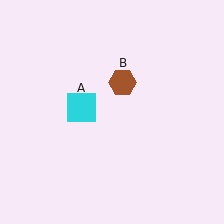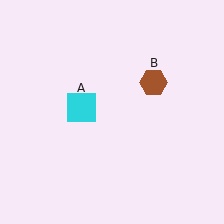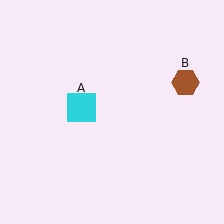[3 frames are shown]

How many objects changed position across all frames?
1 object changed position: brown hexagon (object B).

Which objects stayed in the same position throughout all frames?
Cyan square (object A) remained stationary.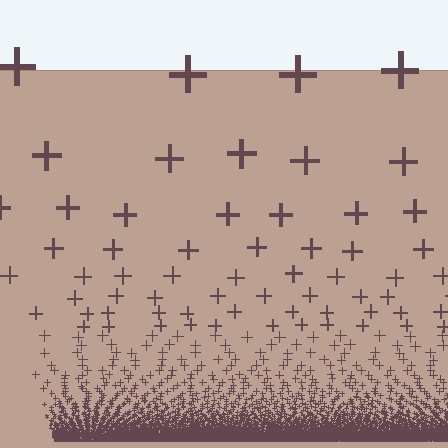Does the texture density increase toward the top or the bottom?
Density increases toward the bottom.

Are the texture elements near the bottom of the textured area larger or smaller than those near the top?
Smaller. The gradient is inverted — elements near the bottom are smaller and denser.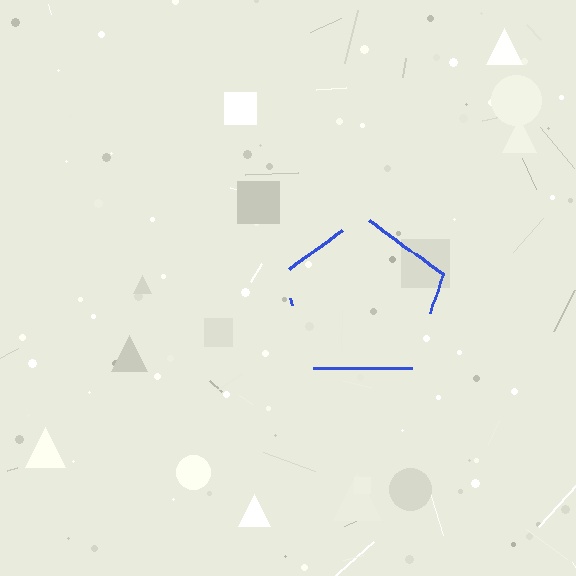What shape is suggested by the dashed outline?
The dashed outline suggests a pentagon.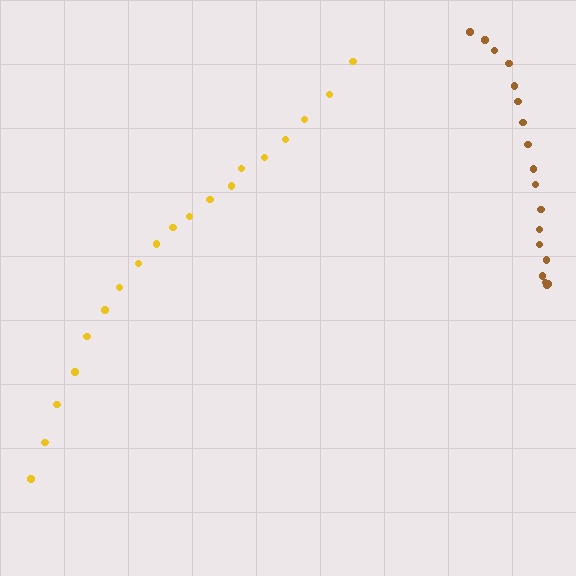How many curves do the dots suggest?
There are 2 distinct paths.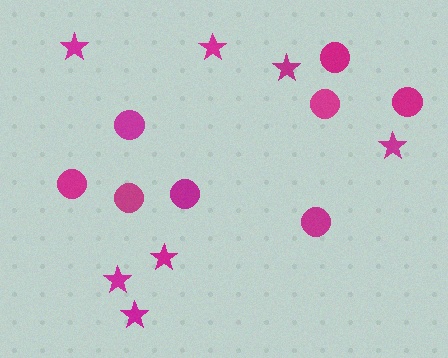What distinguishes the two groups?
There are 2 groups: one group of circles (8) and one group of stars (7).